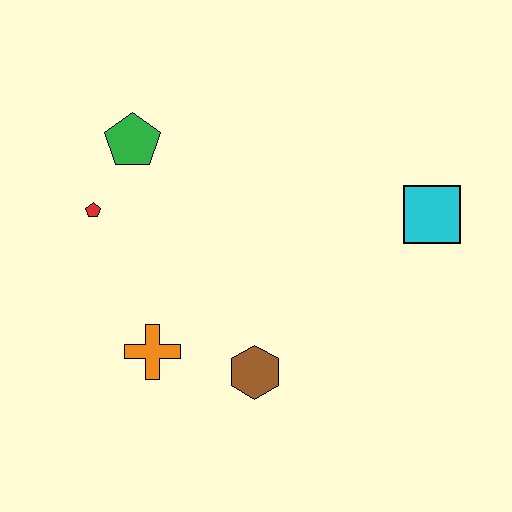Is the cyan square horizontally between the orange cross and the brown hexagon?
No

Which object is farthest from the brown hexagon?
The green pentagon is farthest from the brown hexagon.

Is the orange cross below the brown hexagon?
No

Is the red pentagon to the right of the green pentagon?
No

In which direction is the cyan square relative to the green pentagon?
The cyan square is to the right of the green pentagon.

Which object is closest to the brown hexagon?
The orange cross is closest to the brown hexagon.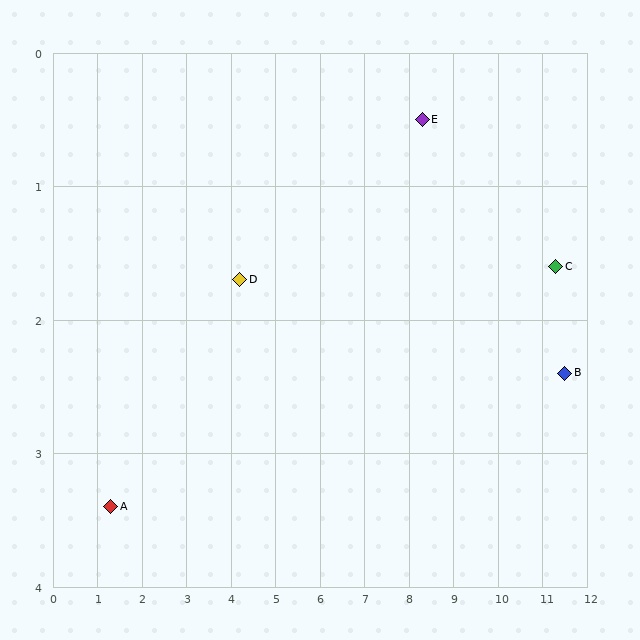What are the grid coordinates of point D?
Point D is at approximately (4.2, 1.7).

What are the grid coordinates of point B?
Point B is at approximately (11.5, 2.4).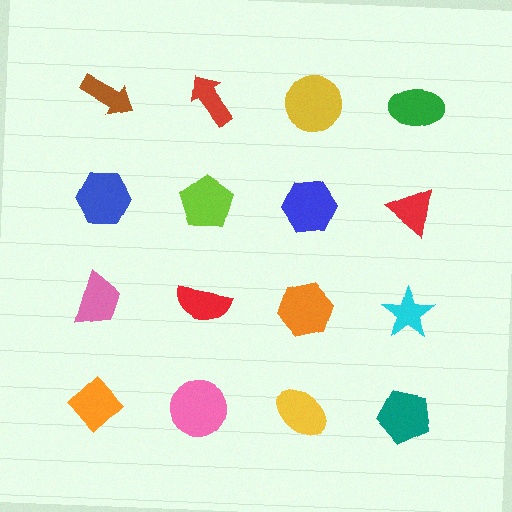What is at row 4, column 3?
A yellow ellipse.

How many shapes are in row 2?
4 shapes.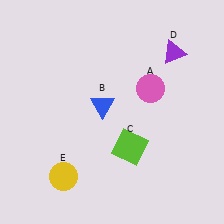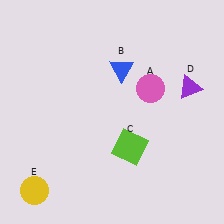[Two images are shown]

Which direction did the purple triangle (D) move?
The purple triangle (D) moved down.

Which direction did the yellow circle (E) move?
The yellow circle (E) moved left.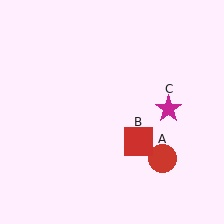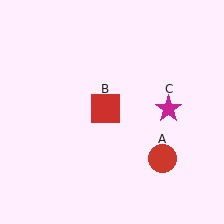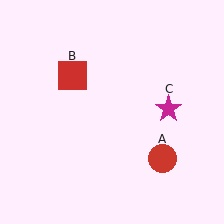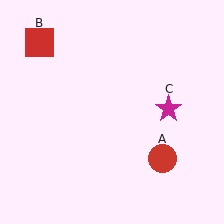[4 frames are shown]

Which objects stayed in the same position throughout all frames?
Red circle (object A) and magenta star (object C) remained stationary.